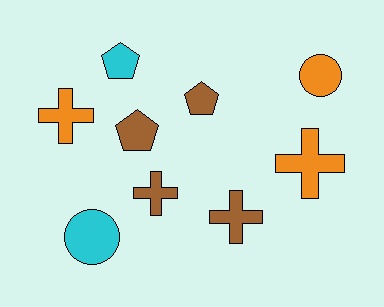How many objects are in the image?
There are 9 objects.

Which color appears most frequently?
Brown, with 4 objects.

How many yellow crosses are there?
There are no yellow crosses.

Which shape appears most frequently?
Cross, with 4 objects.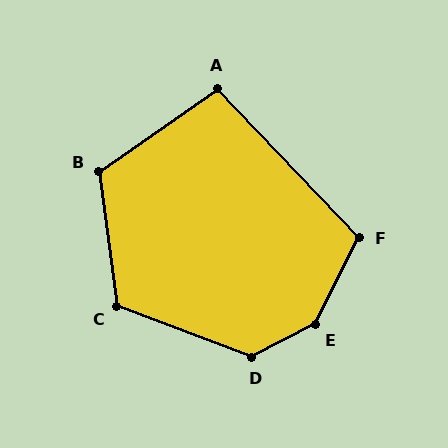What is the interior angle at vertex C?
Approximately 118 degrees (obtuse).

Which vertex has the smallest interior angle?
A, at approximately 99 degrees.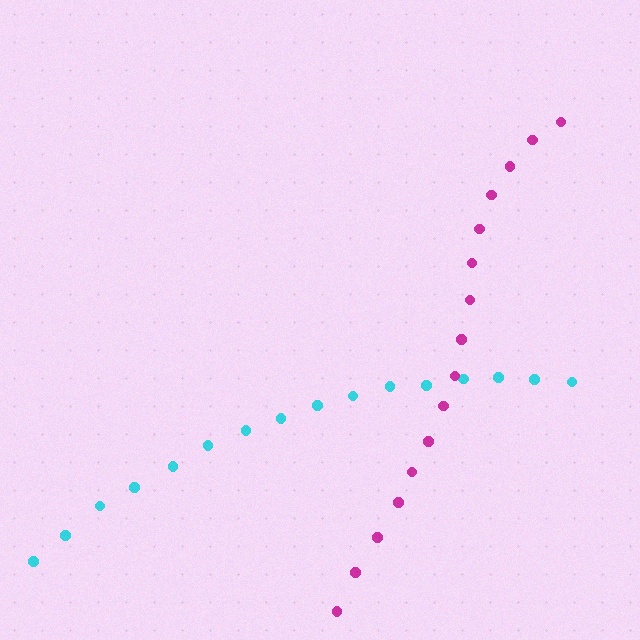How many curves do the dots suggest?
There are 2 distinct paths.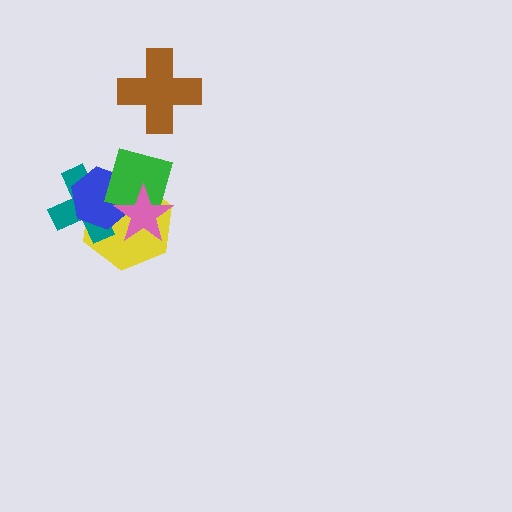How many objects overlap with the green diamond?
4 objects overlap with the green diamond.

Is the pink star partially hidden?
No, no other shape covers it.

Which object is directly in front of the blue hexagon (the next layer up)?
The green diamond is directly in front of the blue hexagon.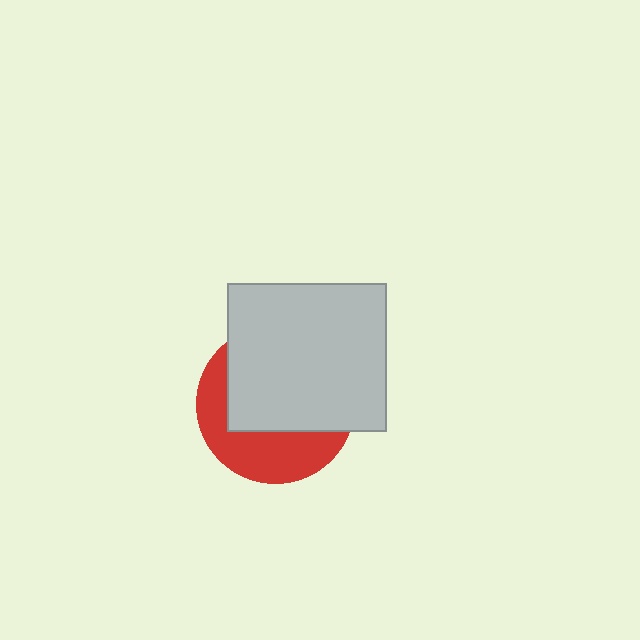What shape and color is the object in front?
The object in front is a light gray rectangle.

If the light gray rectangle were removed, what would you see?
You would see the complete red circle.